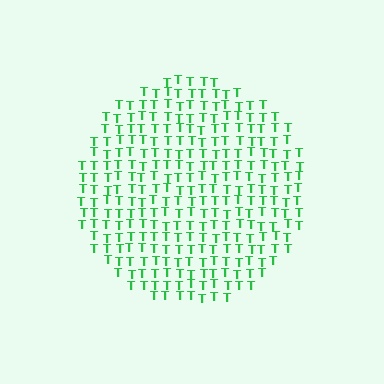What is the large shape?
The large shape is a circle.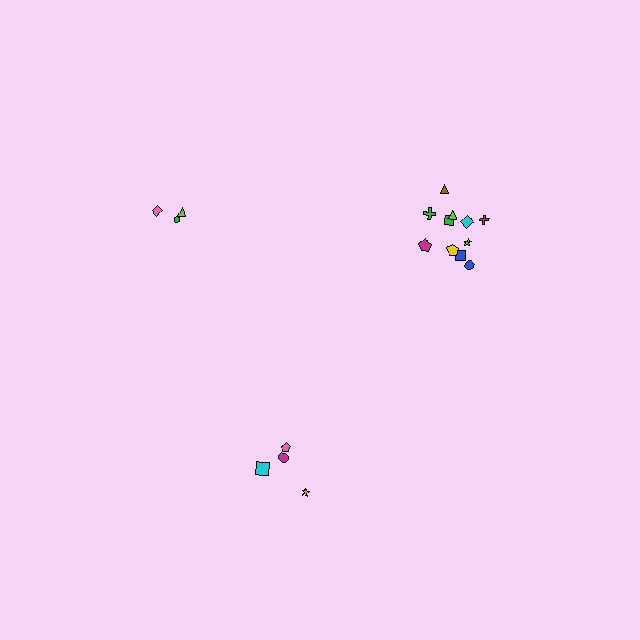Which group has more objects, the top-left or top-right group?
The top-right group.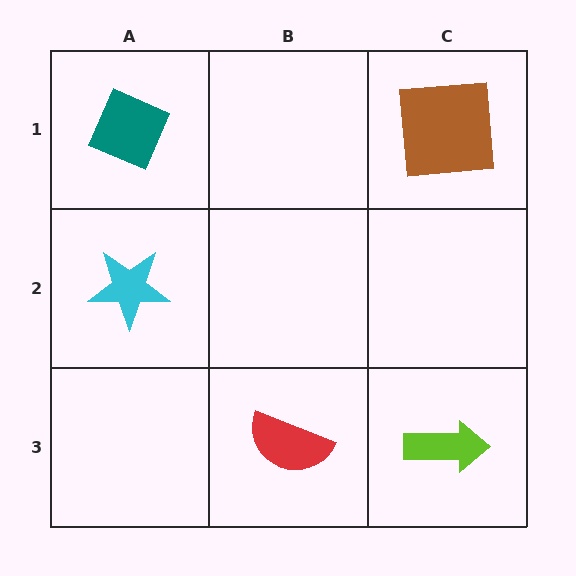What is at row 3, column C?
A lime arrow.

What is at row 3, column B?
A red semicircle.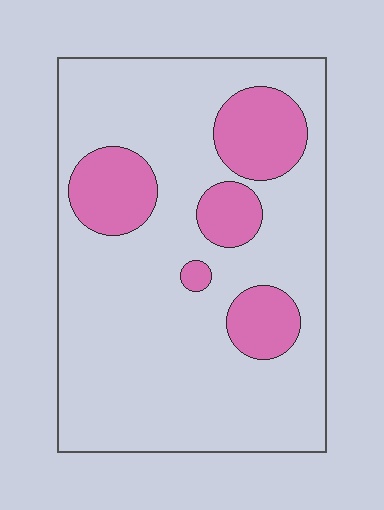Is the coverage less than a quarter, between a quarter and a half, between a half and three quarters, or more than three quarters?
Less than a quarter.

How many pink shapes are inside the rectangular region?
5.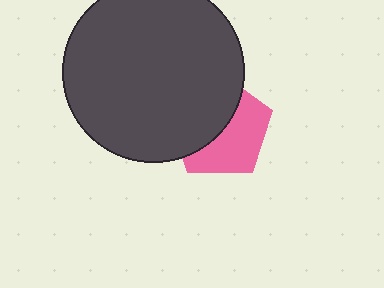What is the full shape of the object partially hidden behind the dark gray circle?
The partially hidden object is a pink pentagon.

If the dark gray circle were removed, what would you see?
You would see the complete pink pentagon.